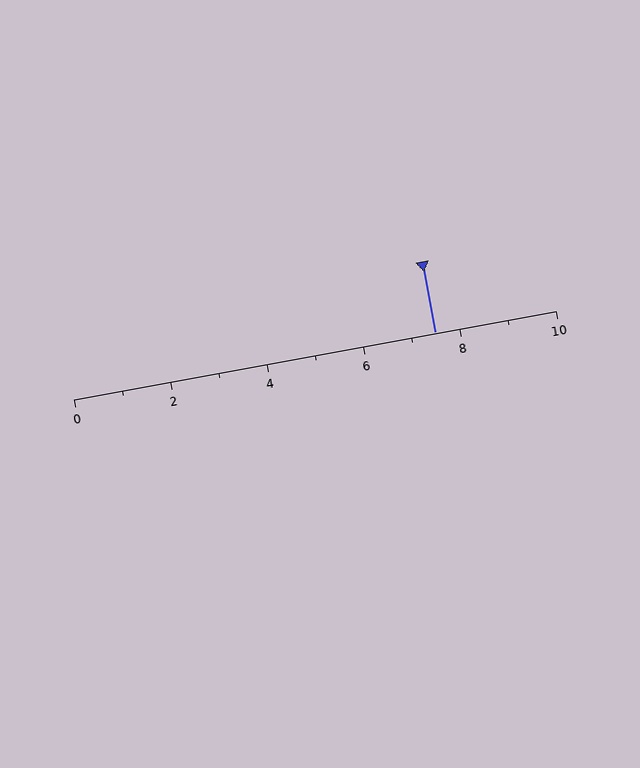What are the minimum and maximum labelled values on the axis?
The axis runs from 0 to 10.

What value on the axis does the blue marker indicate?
The marker indicates approximately 7.5.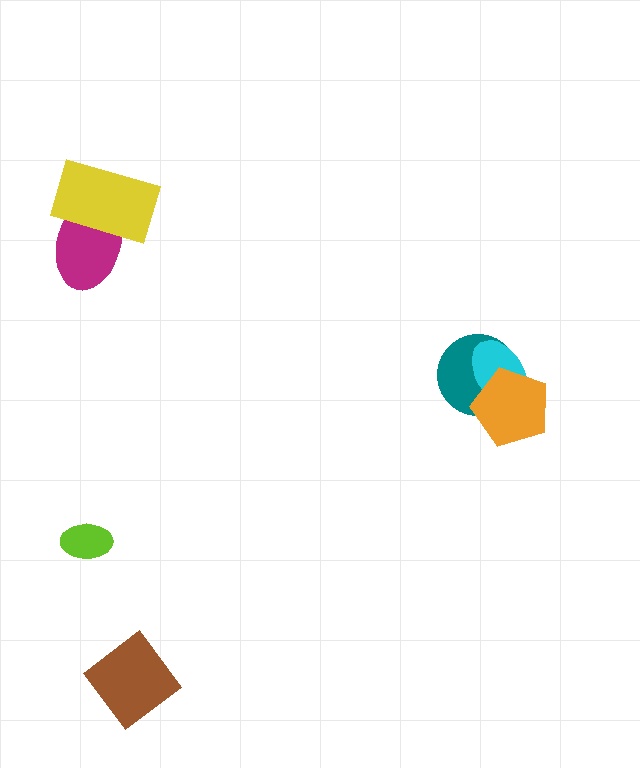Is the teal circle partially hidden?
Yes, it is partially covered by another shape.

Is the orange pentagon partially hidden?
No, no other shape covers it.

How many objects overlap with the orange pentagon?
2 objects overlap with the orange pentagon.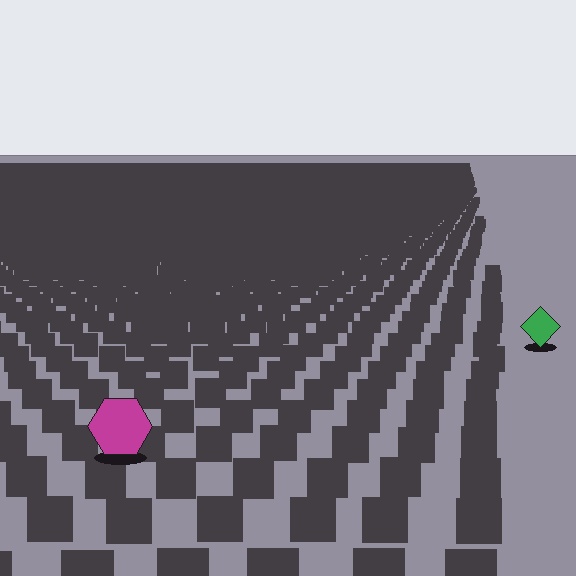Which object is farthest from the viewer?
The green diamond is farthest from the viewer. It appears smaller and the ground texture around it is denser.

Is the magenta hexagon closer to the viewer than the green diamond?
Yes. The magenta hexagon is closer — you can tell from the texture gradient: the ground texture is coarser near it.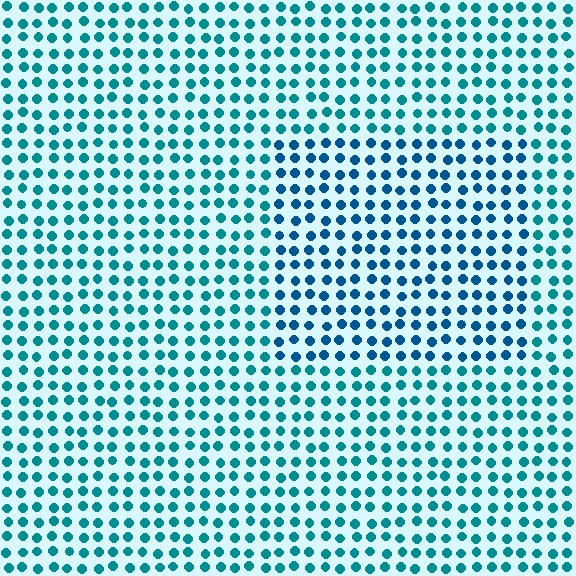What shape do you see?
I see a rectangle.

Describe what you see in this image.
The image is filled with small teal elements in a uniform arrangement. A rectangle-shaped region is visible where the elements are tinted to a slightly different hue, forming a subtle color boundary.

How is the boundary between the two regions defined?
The boundary is defined purely by a slight shift in hue (about 23 degrees). Spacing, size, and orientation are identical on both sides.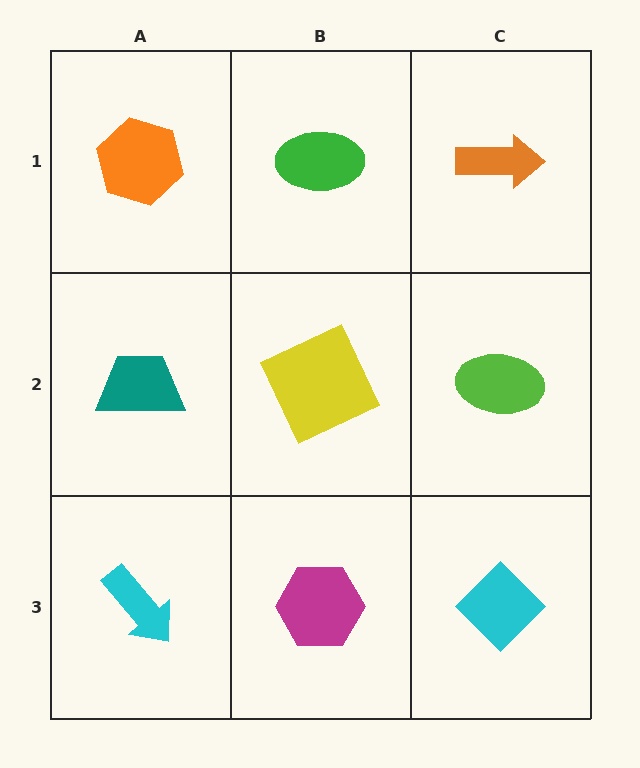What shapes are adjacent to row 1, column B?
A yellow square (row 2, column B), an orange hexagon (row 1, column A), an orange arrow (row 1, column C).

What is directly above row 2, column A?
An orange hexagon.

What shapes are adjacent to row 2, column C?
An orange arrow (row 1, column C), a cyan diamond (row 3, column C), a yellow square (row 2, column B).